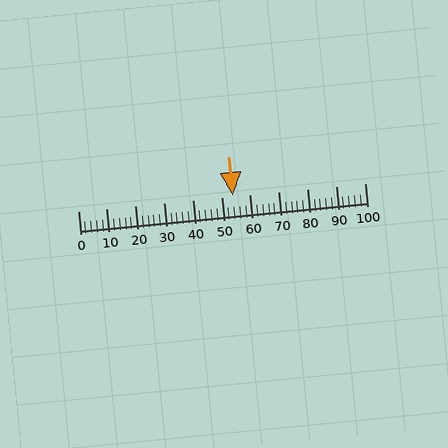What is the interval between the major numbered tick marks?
The major tick marks are spaced 10 units apart.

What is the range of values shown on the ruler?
The ruler shows values from 0 to 100.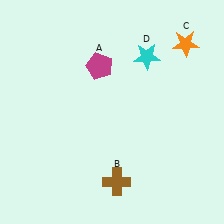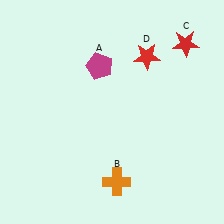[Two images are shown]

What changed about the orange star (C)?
In Image 1, C is orange. In Image 2, it changed to red.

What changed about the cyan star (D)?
In Image 1, D is cyan. In Image 2, it changed to red.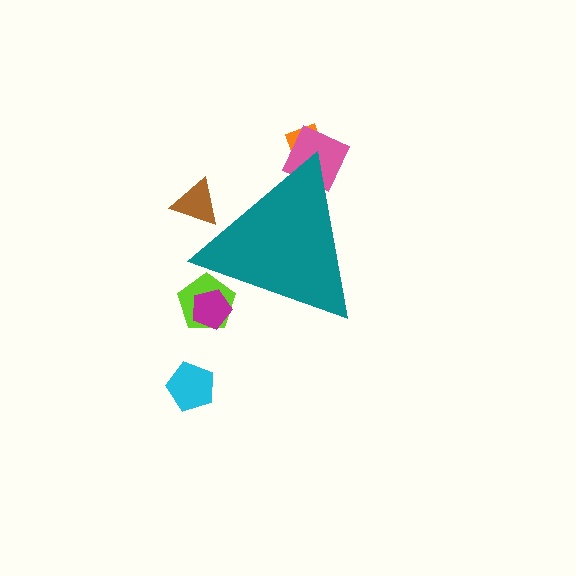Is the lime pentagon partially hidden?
Yes, the lime pentagon is partially hidden behind the teal triangle.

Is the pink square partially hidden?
Yes, the pink square is partially hidden behind the teal triangle.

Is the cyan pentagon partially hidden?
No, the cyan pentagon is fully visible.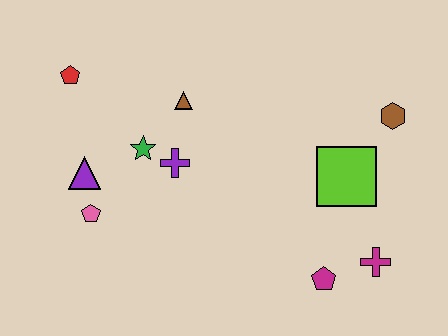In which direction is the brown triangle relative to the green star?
The brown triangle is above the green star.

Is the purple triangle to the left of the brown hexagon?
Yes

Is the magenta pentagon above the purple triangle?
No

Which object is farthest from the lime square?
The red pentagon is farthest from the lime square.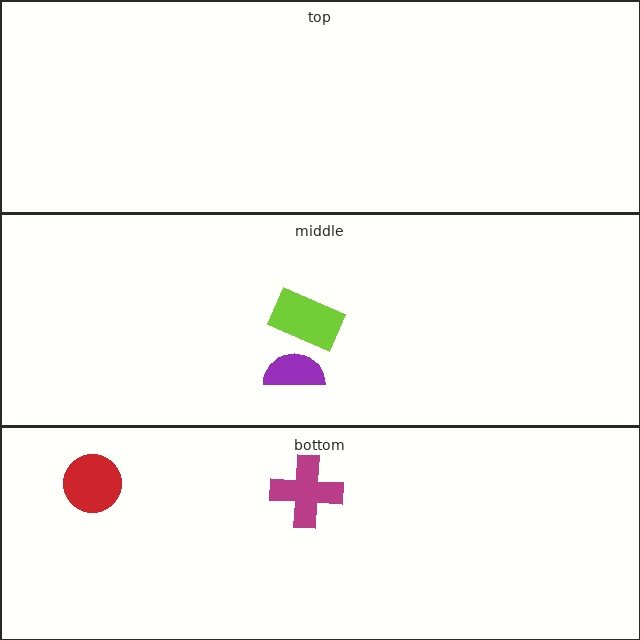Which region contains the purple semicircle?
The middle region.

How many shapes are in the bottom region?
2.